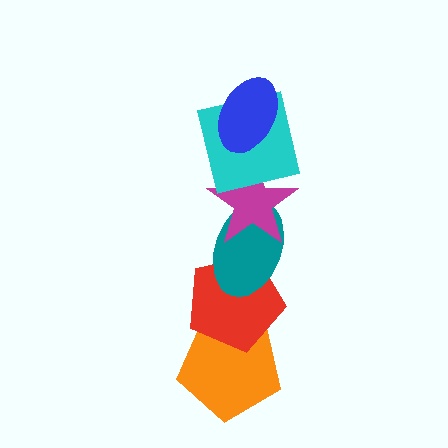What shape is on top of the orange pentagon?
The red pentagon is on top of the orange pentagon.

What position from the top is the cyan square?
The cyan square is 2nd from the top.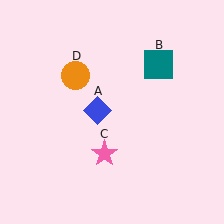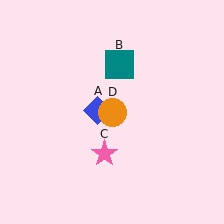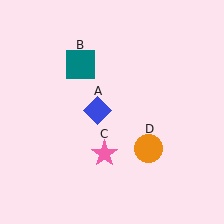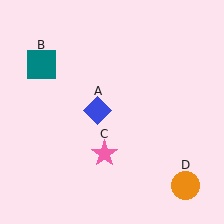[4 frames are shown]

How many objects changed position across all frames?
2 objects changed position: teal square (object B), orange circle (object D).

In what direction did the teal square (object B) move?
The teal square (object B) moved left.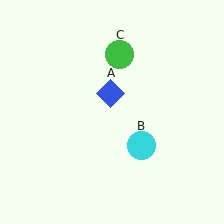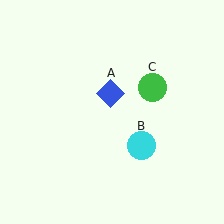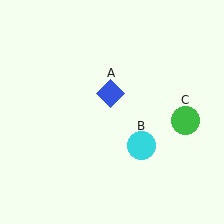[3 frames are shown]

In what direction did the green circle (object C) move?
The green circle (object C) moved down and to the right.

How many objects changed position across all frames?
1 object changed position: green circle (object C).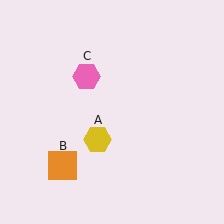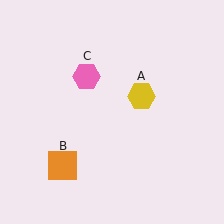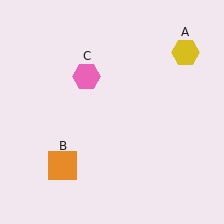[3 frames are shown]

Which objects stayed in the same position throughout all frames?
Orange square (object B) and pink hexagon (object C) remained stationary.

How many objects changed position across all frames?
1 object changed position: yellow hexagon (object A).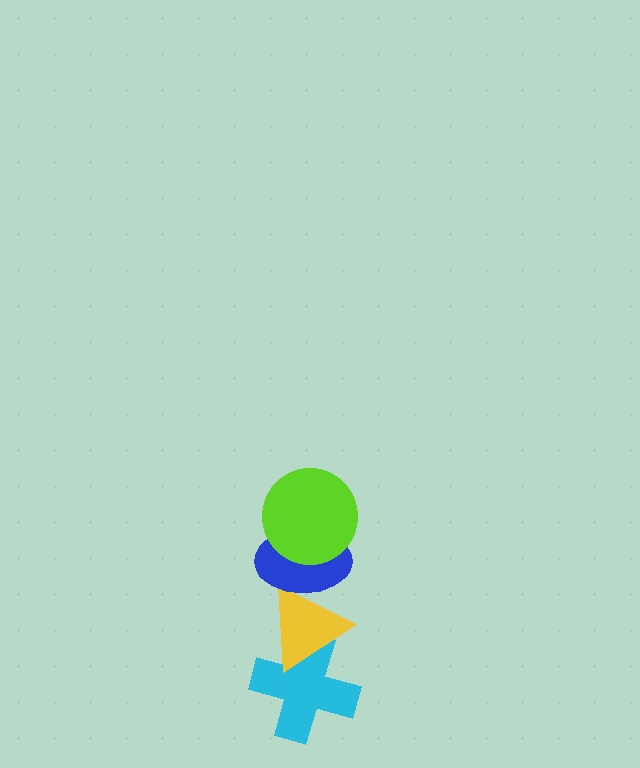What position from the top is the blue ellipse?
The blue ellipse is 2nd from the top.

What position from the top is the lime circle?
The lime circle is 1st from the top.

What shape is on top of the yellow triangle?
The blue ellipse is on top of the yellow triangle.